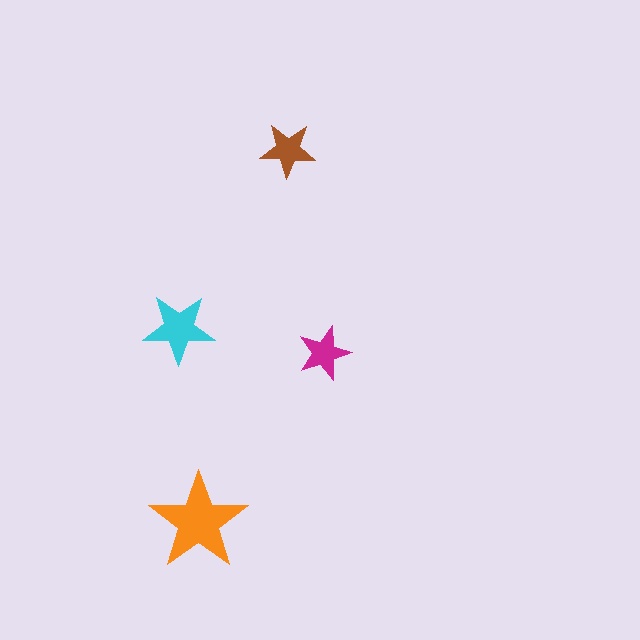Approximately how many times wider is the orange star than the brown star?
About 2 times wider.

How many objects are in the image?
There are 4 objects in the image.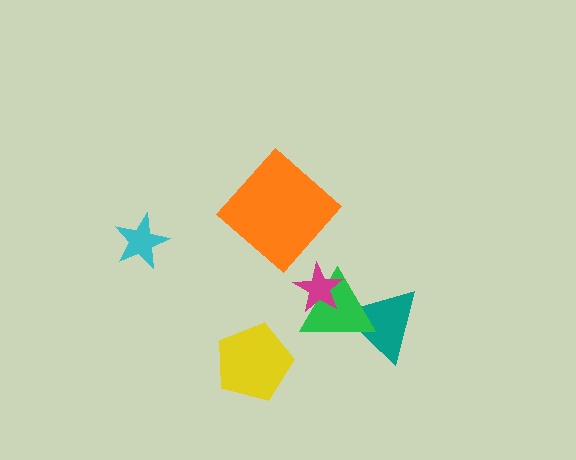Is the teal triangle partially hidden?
Yes, it is partially covered by another shape.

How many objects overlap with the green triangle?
2 objects overlap with the green triangle.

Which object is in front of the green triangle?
The magenta star is in front of the green triangle.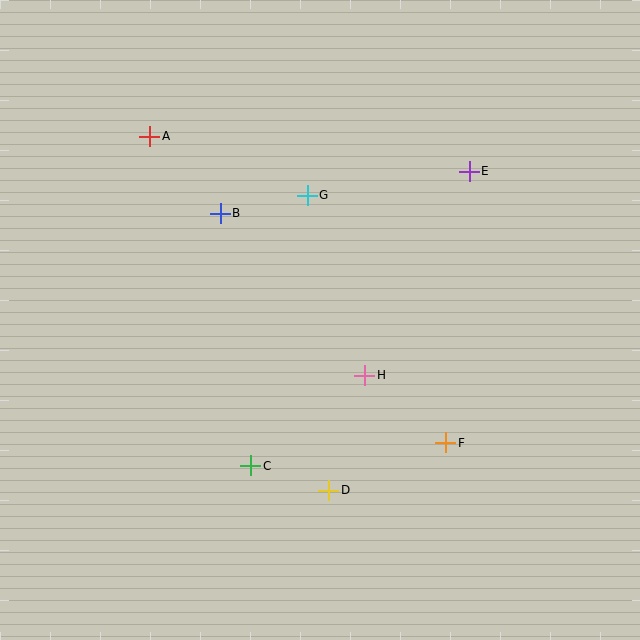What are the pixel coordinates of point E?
Point E is at (469, 171).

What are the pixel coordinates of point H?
Point H is at (365, 375).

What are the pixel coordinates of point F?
Point F is at (446, 443).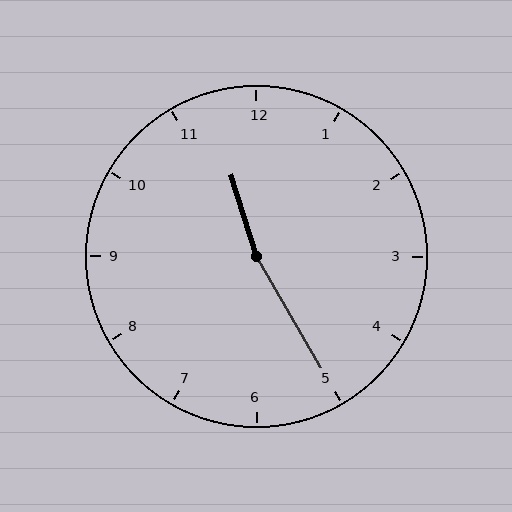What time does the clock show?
11:25.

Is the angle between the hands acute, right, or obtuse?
It is obtuse.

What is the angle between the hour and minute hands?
Approximately 168 degrees.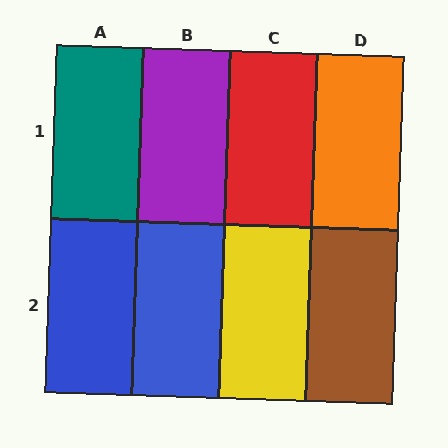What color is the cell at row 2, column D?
Brown.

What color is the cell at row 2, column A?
Blue.